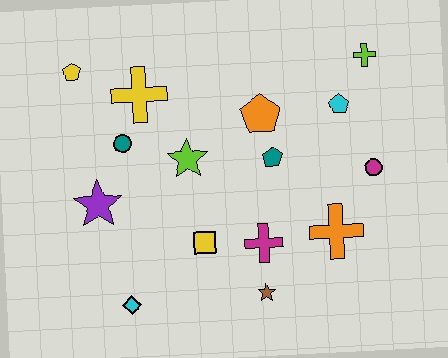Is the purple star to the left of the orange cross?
Yes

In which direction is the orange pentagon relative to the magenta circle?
The orange pentagon is to the left of the magenta circle.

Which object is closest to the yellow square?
The magenta cross is closest to the yellow square.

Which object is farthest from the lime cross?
The cyan diamond is farthest from the lime cross.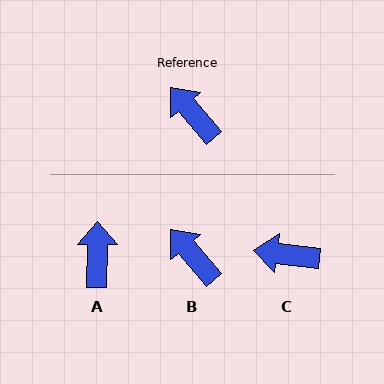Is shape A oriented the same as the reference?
No, it is off by about 42 degrees.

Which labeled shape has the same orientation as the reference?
B.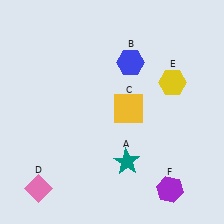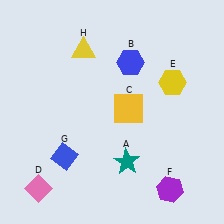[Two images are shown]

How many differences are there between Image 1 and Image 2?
There are 2 differences between the two images.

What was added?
A blue diamond (G), a yellow triangle (H) were added in Image 2.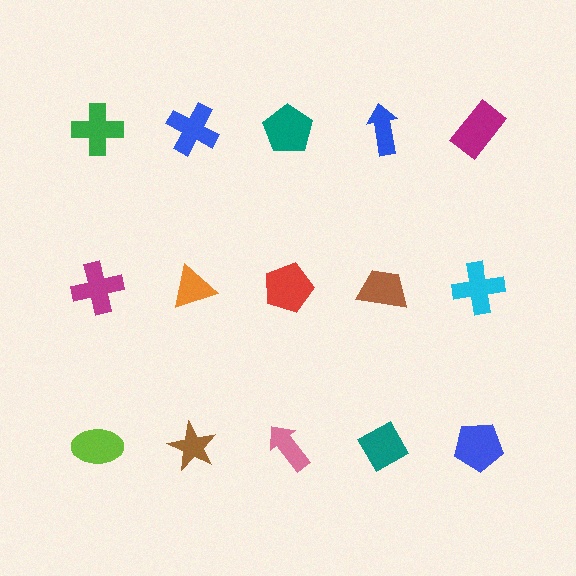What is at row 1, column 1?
A green cross.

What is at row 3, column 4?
A teal diamond.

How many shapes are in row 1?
5 shapes.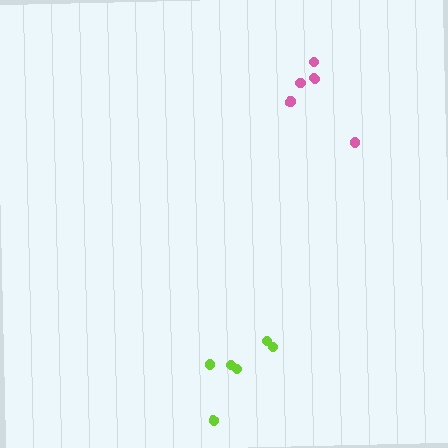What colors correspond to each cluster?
The clusters are colored: lime, pink.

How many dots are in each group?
Group 1: 6 dots, Group 2: 6 dots (12 total).